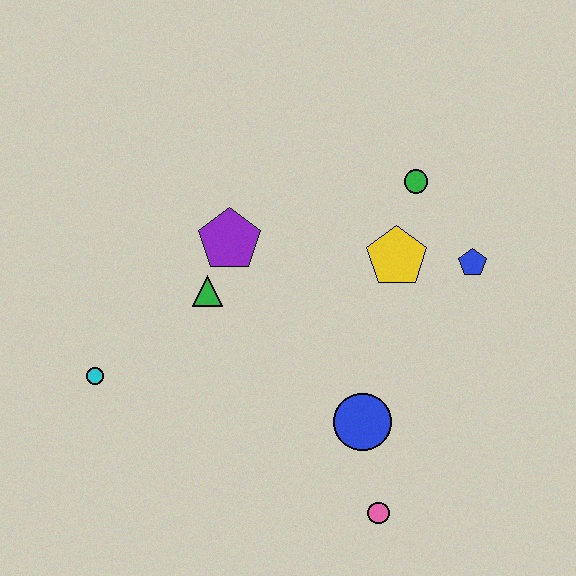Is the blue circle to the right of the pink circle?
No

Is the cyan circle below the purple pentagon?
Yes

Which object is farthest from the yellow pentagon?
The cyan circle is farthest from the yellow pentagon.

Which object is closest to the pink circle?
The blue circle is closest to the pink circle.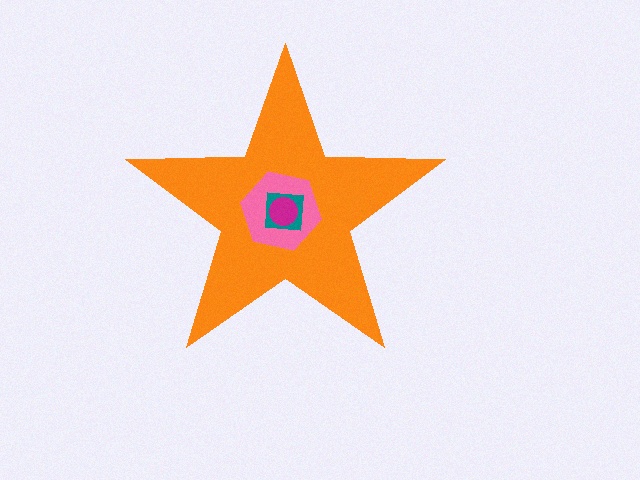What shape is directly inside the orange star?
The pink hexagon.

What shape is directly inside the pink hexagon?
The teal square.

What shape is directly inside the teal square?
The magenta circle.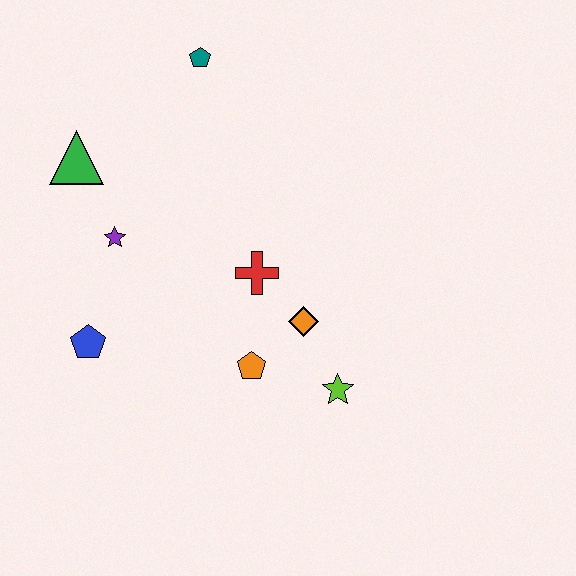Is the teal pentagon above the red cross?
Yes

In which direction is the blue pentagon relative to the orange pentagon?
The blue pentagon is to the left of the orange pentagon.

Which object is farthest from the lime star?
The teal pentagon is farthest from the lime star.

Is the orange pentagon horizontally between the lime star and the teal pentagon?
Yes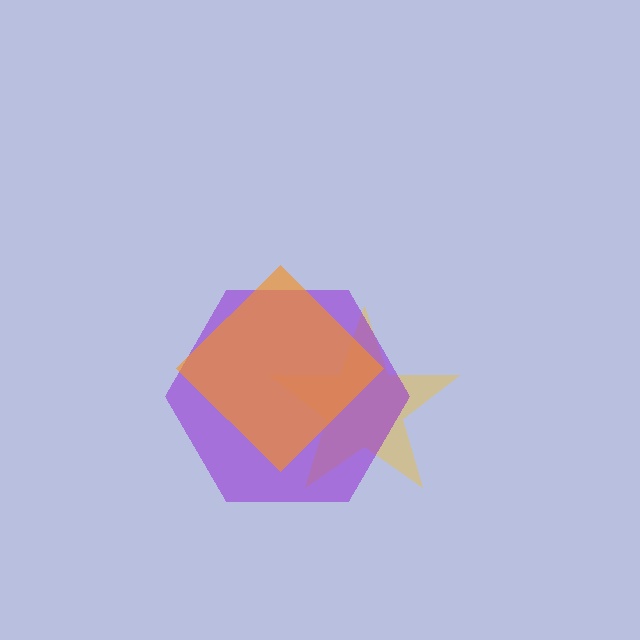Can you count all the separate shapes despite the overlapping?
Yes, there are 3 separate shapes.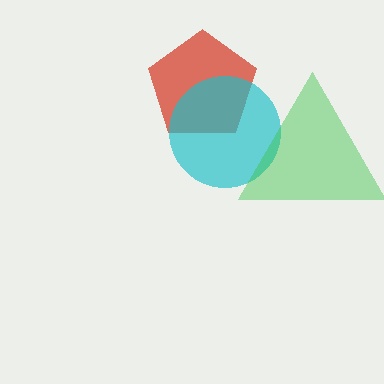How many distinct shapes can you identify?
There are 3 distinct shapes: a red pentagon, a cyan circle, a green triangle.